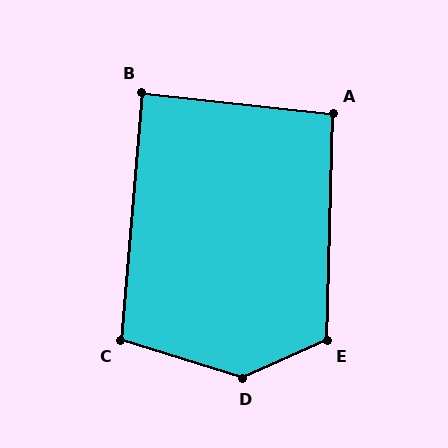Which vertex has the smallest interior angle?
B, at approximately 89 degrees.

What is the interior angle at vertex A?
Approximately 95 degrees (approximately right).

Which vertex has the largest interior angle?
D, at approximately 138 degrees.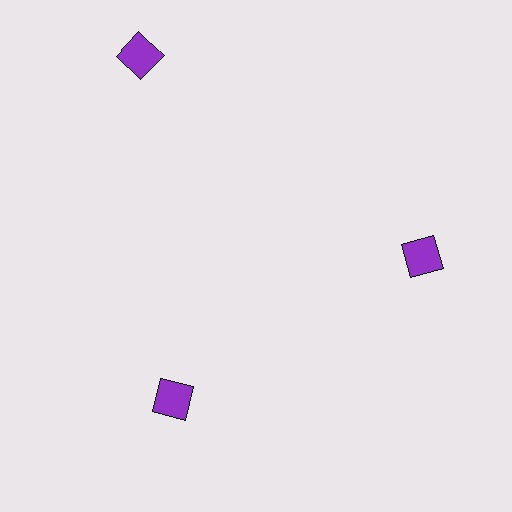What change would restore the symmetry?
The symmetry would be restored by moving it inward, back onto the ring so that all 3 diamonds sit at equal angles and equal distance from the center.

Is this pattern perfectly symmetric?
No. The 3 purple diamonds are arranged in a ring, but one element near the 11 o'clock position is pushed outward from the center, breaking the 3-fold rotational symmetry.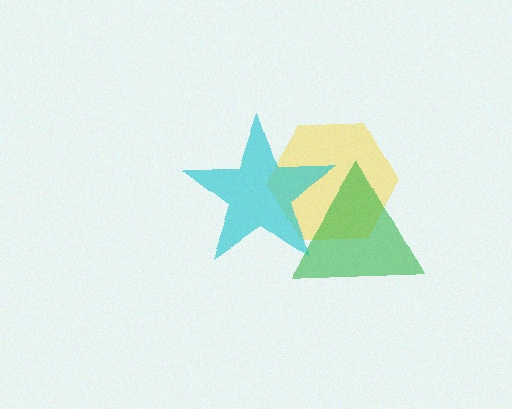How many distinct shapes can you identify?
There are 3 distinct shapes: a yellow hexagon, a cyan star, a green triangle.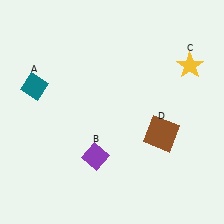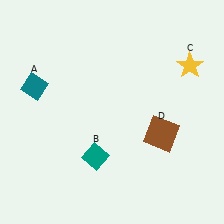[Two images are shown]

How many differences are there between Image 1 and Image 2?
There is 1 difference between the two images.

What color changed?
The diamond (B) changed from purple in Image 1 to teal in Image 2.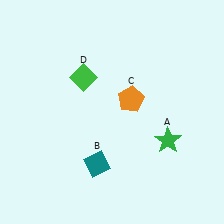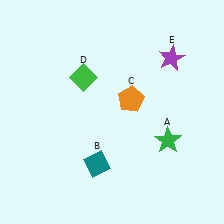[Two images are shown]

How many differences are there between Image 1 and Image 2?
There is 1 difference between the two images.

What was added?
A purple star (E) was added in Image 2.